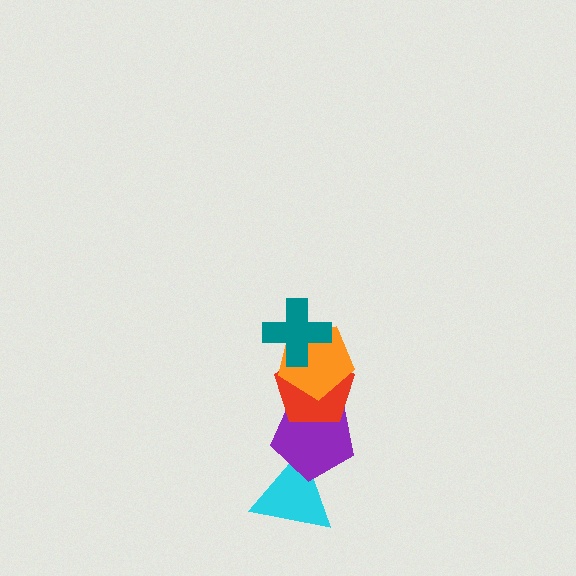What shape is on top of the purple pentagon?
The red pentagon is on top of the purple pentagon.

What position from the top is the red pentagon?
The red pentagon is 3rd from the top.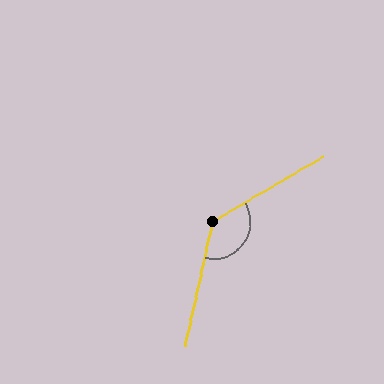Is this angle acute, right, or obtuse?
It is obtuse.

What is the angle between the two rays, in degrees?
Approximately 134 degrees.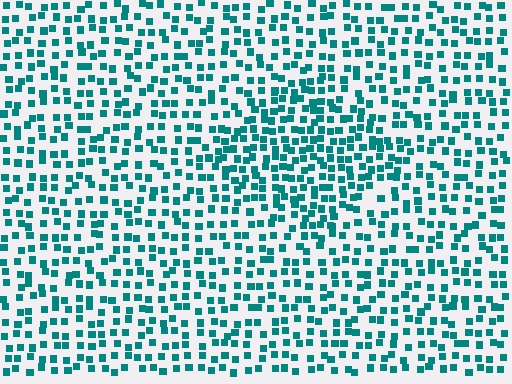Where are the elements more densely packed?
The elements are more densely packed inside the diamond boundary.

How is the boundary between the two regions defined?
The boundary is defined by a change in element density (approximately 1.6x ratio). All elements are the same color, size, and shape.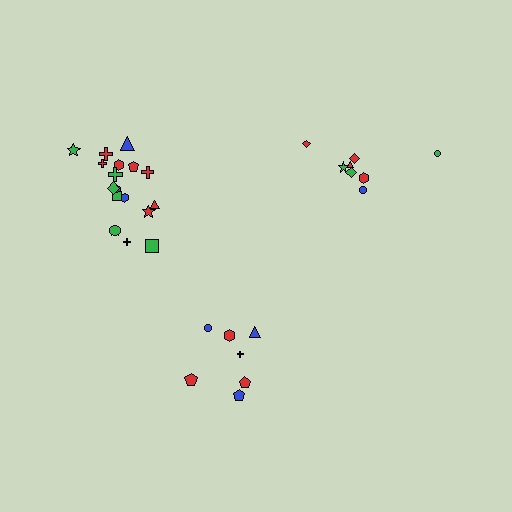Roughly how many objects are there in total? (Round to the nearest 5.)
Roughly 35 objects in total.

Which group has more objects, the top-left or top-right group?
The top-left group.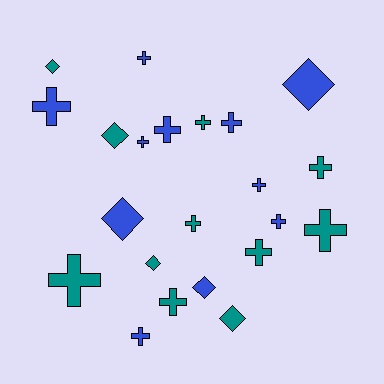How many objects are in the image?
There are 22 objects.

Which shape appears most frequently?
Cross, with 15 objects.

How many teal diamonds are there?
There are 4 teal diamonds.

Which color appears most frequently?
Teal, with 11 objects.